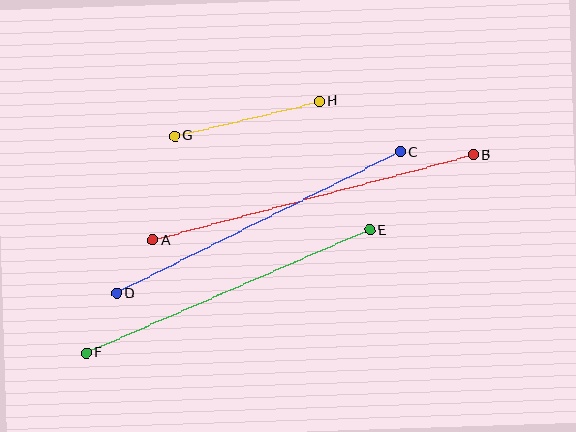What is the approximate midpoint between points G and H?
The midpoint is at approximately (247, 119) pixels.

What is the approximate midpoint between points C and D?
The midpoint is at approximately (258, 223) pixels.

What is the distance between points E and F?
The distance is approximately 308 pixels.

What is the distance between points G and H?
The distance is approximately 149 pixels.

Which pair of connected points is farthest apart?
Points A and B are farthest apart.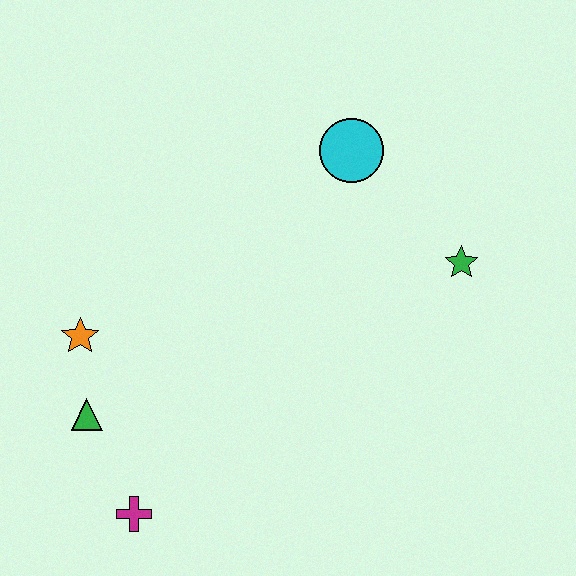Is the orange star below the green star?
Yes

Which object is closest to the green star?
The cyan circle is closest to the green star.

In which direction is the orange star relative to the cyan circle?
The orange star is to the left of the cyan circle.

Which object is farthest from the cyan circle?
The magenta cross is farthest from the cyan circle.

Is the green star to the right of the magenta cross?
Yes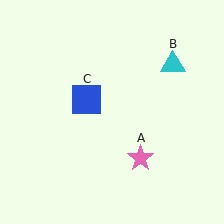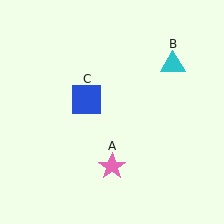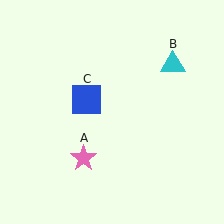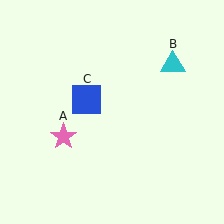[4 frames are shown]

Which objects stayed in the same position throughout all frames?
Cyan triangle (object B) and blue square (object C) remained stationary.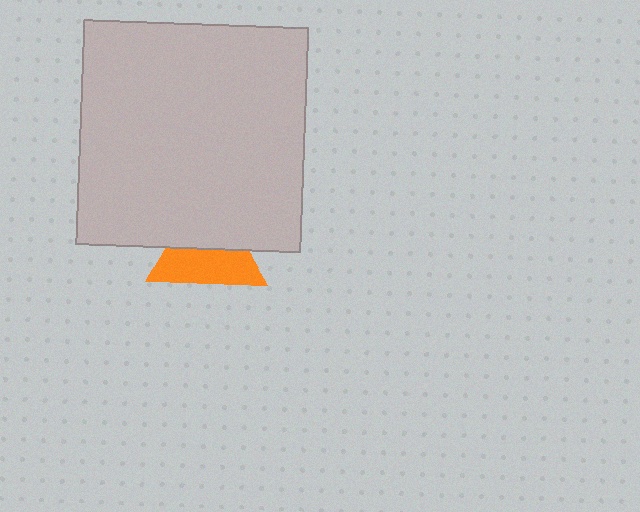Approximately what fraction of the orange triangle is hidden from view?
Roughly 46% of the orange triangle is hidden behind the light gray square.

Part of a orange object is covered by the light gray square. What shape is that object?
It is a triangle.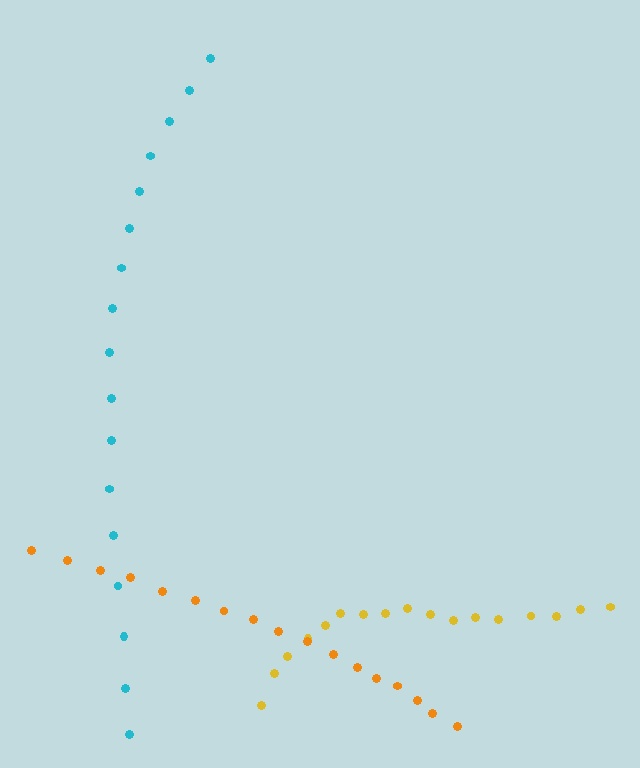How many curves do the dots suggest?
There are 3 distinct paths.